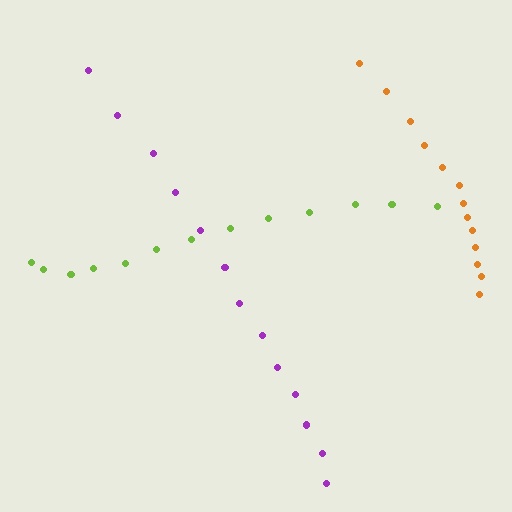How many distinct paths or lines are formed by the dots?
There are 3 distinct paths.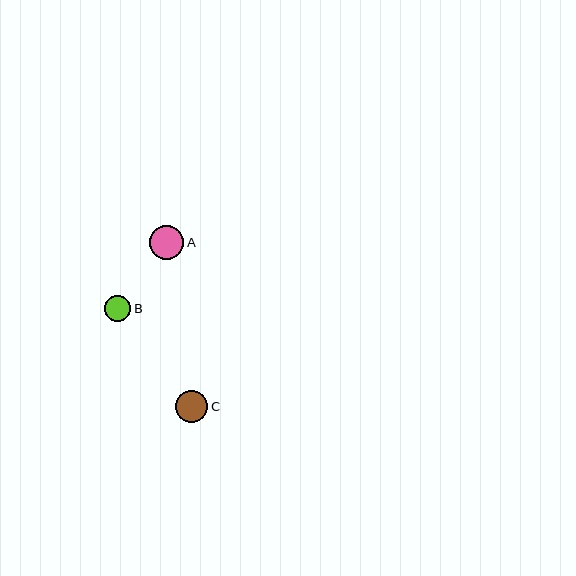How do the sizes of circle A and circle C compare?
Circle A and circle C are approximately the same size.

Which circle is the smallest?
Circle B is the smallest with a size of approximately 26 pixels.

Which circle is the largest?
Circle A is the largest with a size of approximately 34 pixels.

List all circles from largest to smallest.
From largest to smallest: A, C, B.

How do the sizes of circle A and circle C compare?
Circle A and circle C are approximately the same size.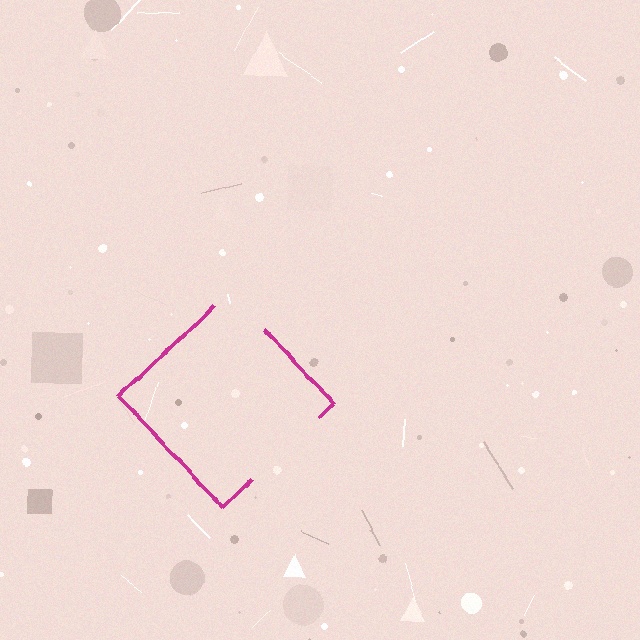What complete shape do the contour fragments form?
The contour fragments form a diamond.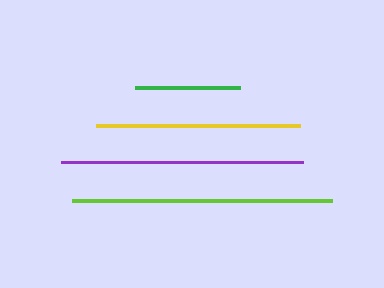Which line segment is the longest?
The lime line is the longest at approximately 260 pixels.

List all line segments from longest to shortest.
From longest to shortest: lime, purple, yellow, green.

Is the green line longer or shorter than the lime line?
The lime line is longer than the green line.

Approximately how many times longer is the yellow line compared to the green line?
The yellow line is approximately 1.9 times the length of the green line.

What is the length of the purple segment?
The purple segment is approximately 243 pixels long.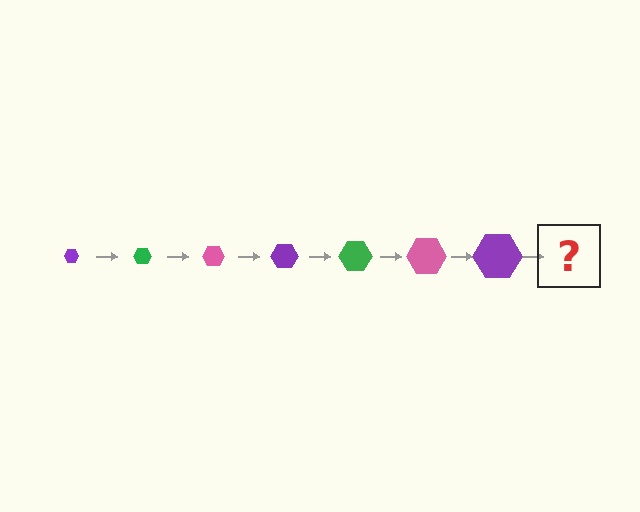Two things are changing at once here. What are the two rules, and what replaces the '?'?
The two rules are that the hexagon grows larger each step and the color cycles through purple, green, and pink. The '?' should be a green hexagon, larger than the previous one.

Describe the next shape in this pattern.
It should be a green hexagon, larger than the previous one.